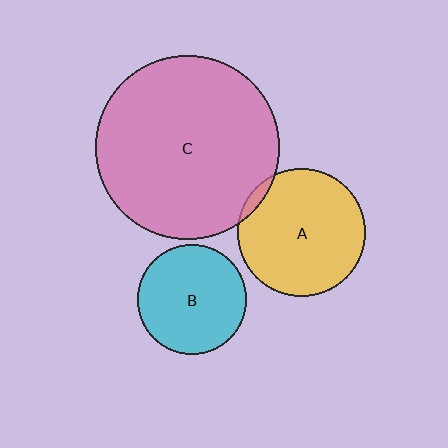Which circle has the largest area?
Circle C (pink).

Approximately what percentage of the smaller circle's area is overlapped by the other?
Approximately 5%.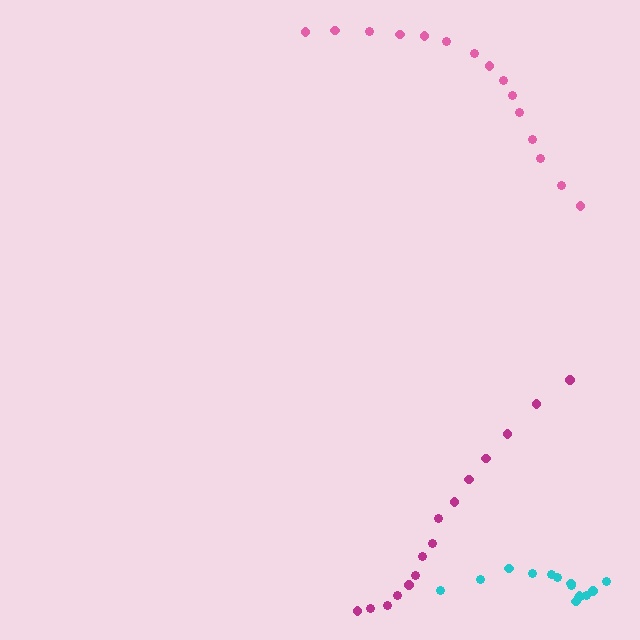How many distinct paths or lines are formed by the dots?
There are 3 distinct paths.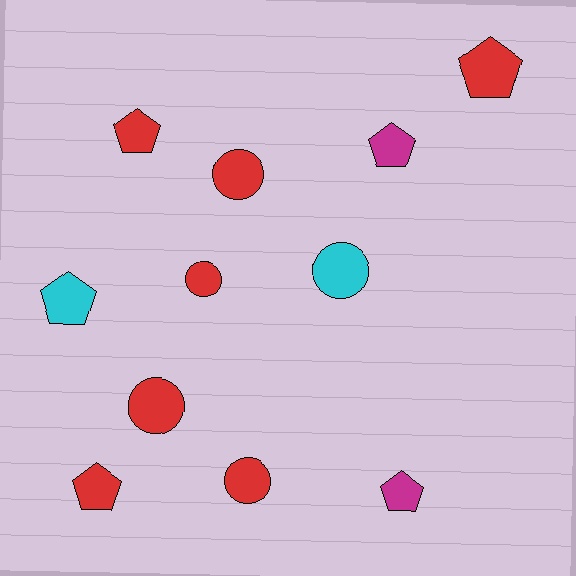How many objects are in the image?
There are 11 objects.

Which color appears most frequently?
Red, with 7 objects.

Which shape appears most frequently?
Pentagon, with 6 objects.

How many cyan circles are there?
There is 1 cyan circle.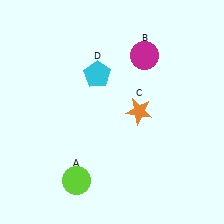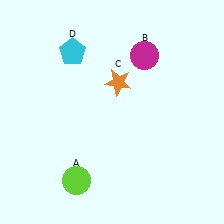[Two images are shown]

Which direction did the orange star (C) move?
The orange star (C) moved up.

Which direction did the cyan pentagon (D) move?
The cyan pentagon (D) moved left.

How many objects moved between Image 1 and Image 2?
2 objects moved between the two images.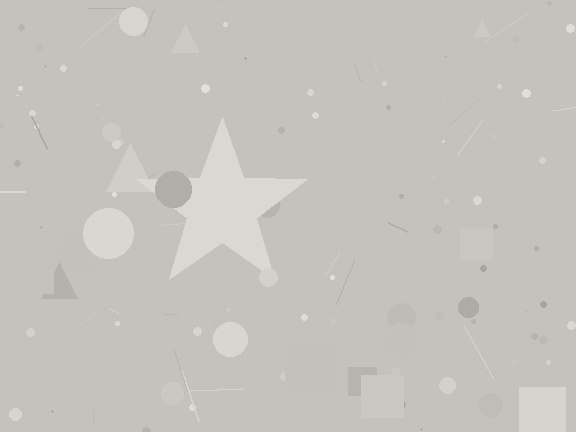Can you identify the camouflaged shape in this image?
The camouflaged shape is a star.